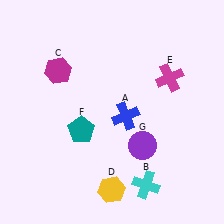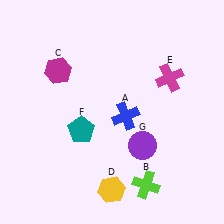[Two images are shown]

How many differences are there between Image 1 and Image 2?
There is 1 difference between the two images.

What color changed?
The cross (B) changed from cyan in Image 1 to lime in Image 2.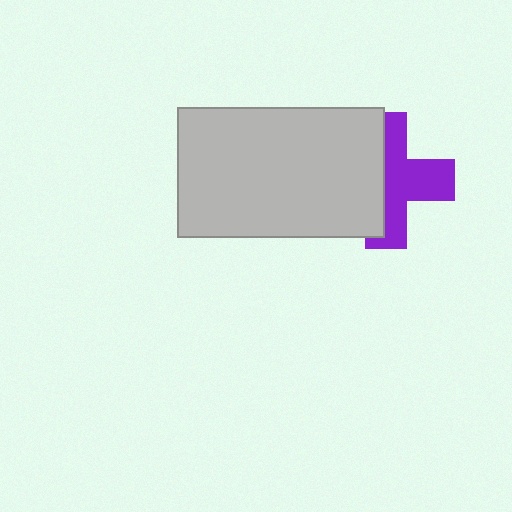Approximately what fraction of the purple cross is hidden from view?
Roughly 46% of the purple cross is hidden behind the light gray rectangle.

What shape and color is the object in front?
The object in front is a light gray rectangle.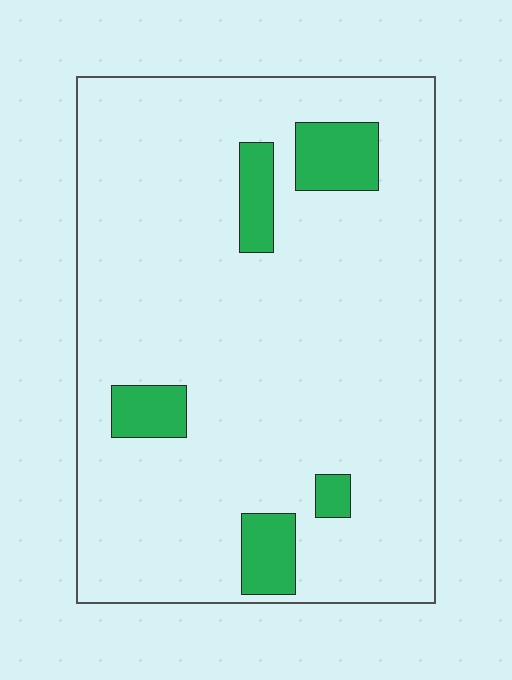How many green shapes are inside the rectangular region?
5.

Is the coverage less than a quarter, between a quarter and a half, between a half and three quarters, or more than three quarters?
Less than a quarter.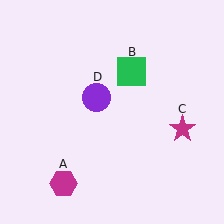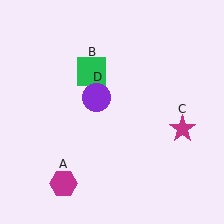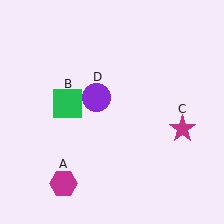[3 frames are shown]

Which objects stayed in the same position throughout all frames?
Magenta hexagon (object A) and magenta star (object C) and purple circle (object D) remained stationary.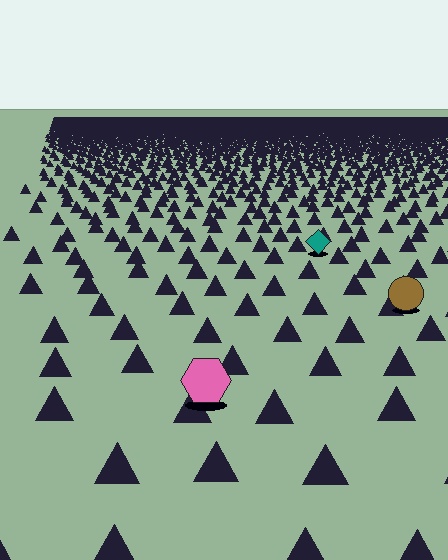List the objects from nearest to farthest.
From nearest to farthest: the pink hexagon, the brown circle, the teal diamond.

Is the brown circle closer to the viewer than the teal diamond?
Yes. The brown circle is closer — you can tell from the texture gradient: the ground texture is coarser near it.